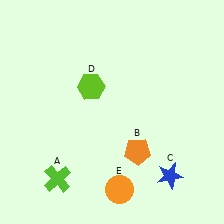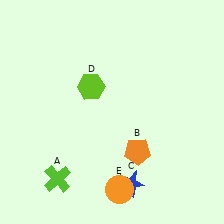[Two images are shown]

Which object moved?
The blue star (C) moved left.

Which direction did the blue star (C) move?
The blue star (C) moved left.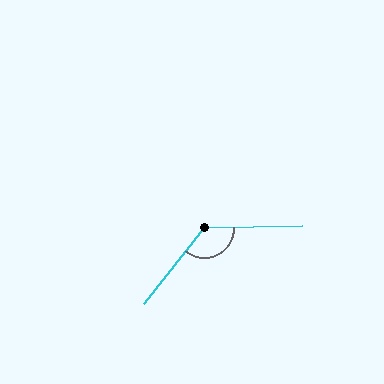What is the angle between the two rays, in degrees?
Approximately 130 degrees.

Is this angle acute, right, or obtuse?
It is obtuse.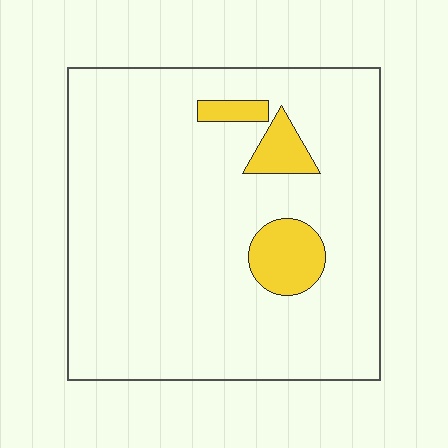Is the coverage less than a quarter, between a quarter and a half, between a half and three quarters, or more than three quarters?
Less than a quarter.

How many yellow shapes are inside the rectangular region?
3.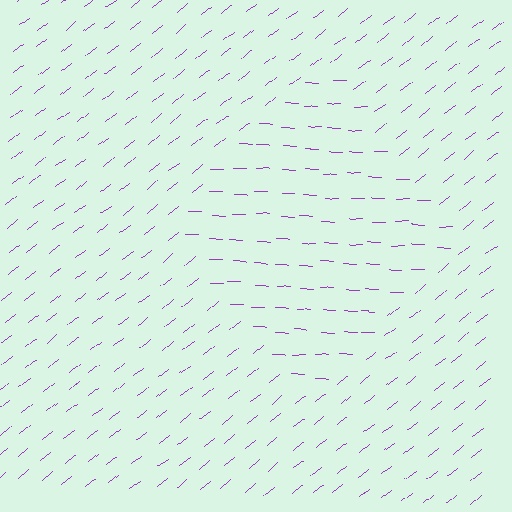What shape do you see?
I see a diamond.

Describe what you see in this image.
The image is filled with small purple line segments. A diamond region in the image has lines oriented differently from the surrounding lines, creating a visible texture boundary.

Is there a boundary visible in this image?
Yes, there is a texture boundary formed by a change in line orientation.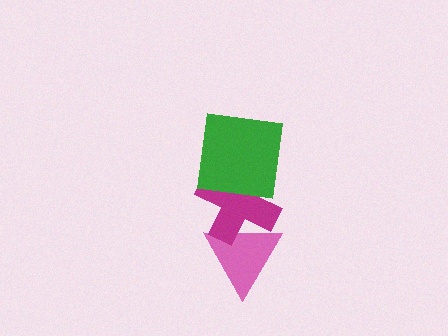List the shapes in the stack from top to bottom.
From top to bottom: the green square, the magenta cross, the pink triangle.